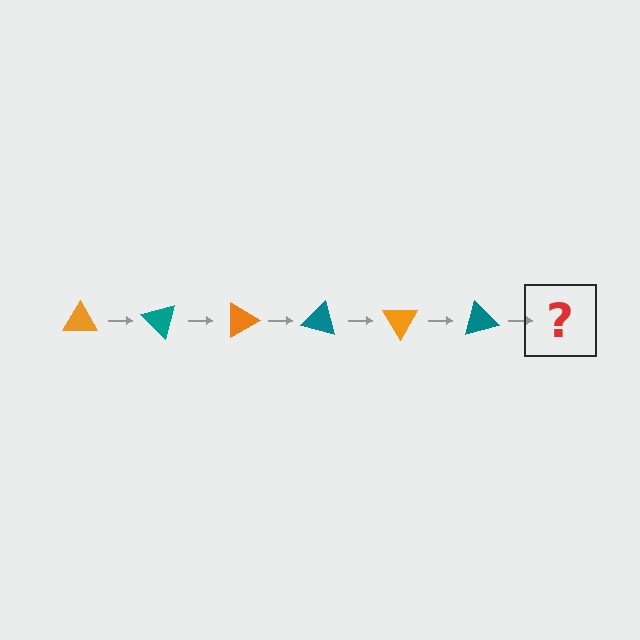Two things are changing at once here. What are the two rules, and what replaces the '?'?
The two rules are that it rotates 45 degrees each step and the color cycles through orange and teal. The '?' should be an orange triangle, rotated 270 degrees from the start.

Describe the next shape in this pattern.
It should be an orange triangle, rotated 270 degrees from the start.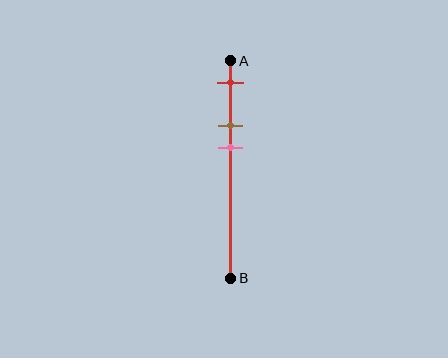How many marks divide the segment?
There are 3 marks dividing the segment.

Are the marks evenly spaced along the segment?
Yes, the marks are approximately evenly spaced.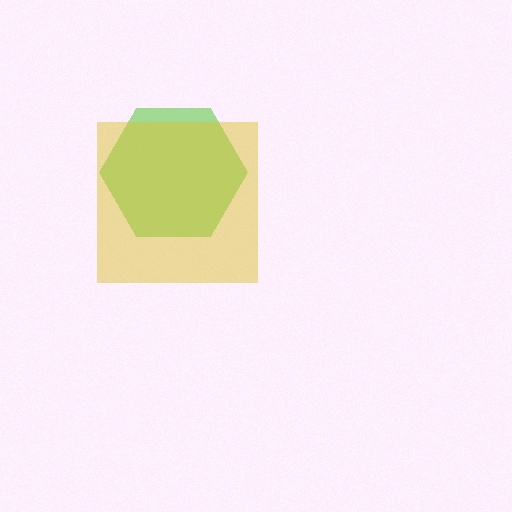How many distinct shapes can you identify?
There are 2 distinct shapes: a lime hexagon, a yellow square.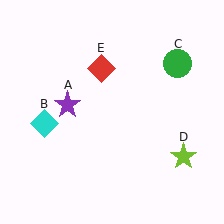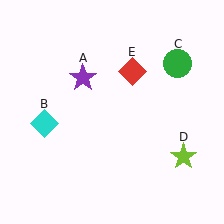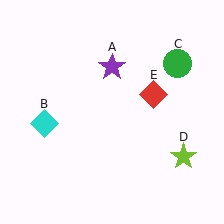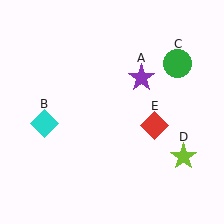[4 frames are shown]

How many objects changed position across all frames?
2 objects changed position: purple star (object A), red diamond (object E).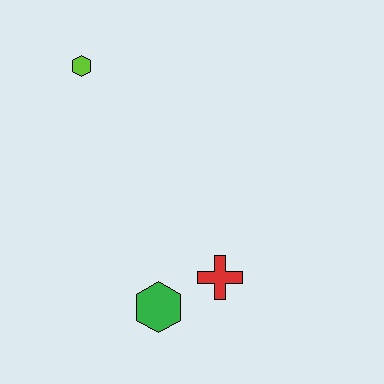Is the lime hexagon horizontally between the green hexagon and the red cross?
No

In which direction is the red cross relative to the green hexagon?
The red cross is to the right of the green hexagon.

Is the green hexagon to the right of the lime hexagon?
Yes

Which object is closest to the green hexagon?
The red cross is closest to the green hexagon.